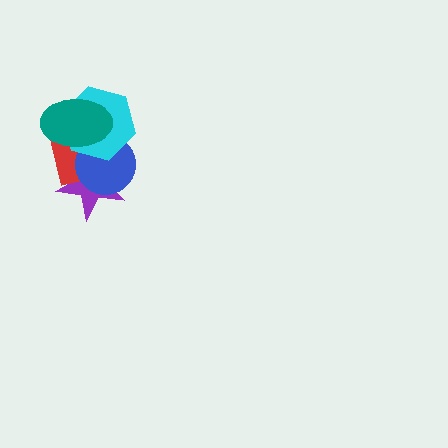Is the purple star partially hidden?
Yes, it is partially covered by another shape.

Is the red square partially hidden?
Yes, it is partially covered by another shape.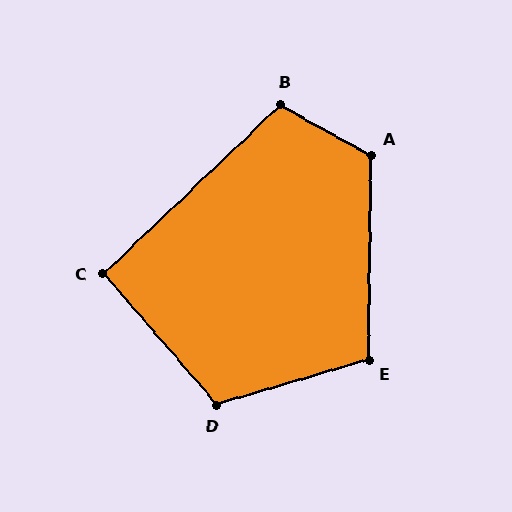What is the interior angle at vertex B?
Approximately 107 degrees (obtuse).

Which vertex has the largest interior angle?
A, at approximately 118 degrees.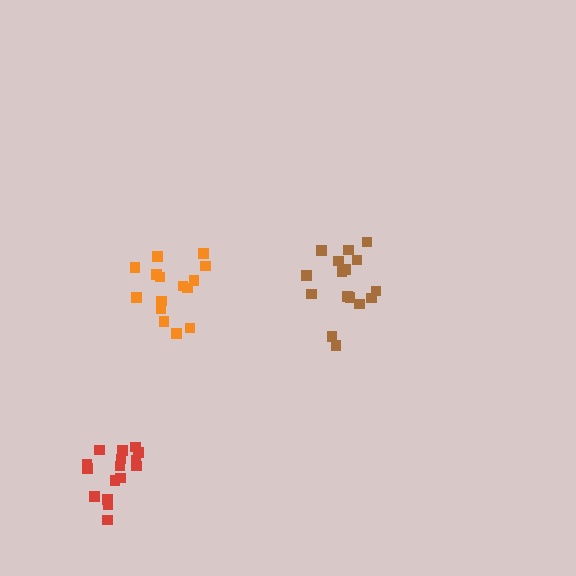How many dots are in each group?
Group 1: 16 dots, Group 2: 16 dots, Group 3: 15 dots (47 total).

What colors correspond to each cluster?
The clusters are colored: red, brown, orange.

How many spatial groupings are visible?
There are 3 spatial groupings.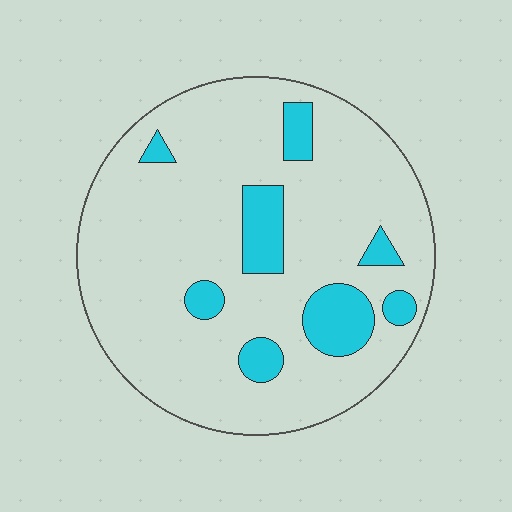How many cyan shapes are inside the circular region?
8.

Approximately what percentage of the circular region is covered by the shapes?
Approximately 15%.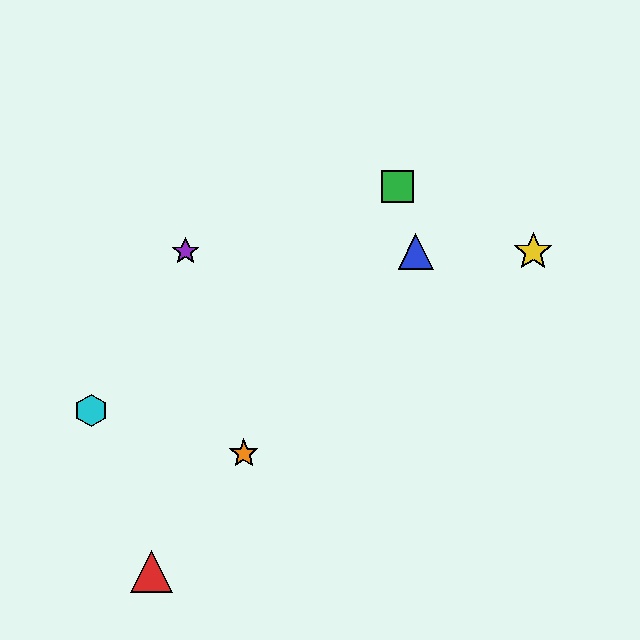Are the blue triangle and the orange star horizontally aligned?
No, the blue triangle is at y≈252 and the orange star is at y≈453.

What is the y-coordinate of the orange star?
The orange star is at y≈453.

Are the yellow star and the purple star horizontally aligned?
Yes, both are at y≈252.